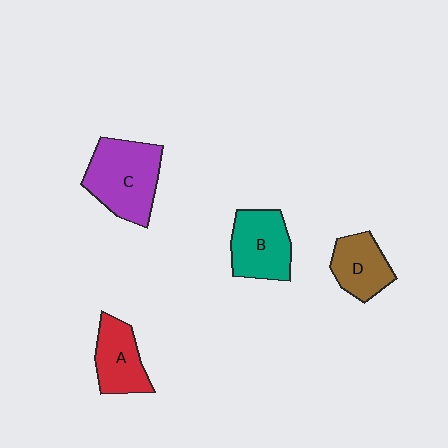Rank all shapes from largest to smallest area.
From largest to smallest: C (purple), B (teal), A (red), D (brown).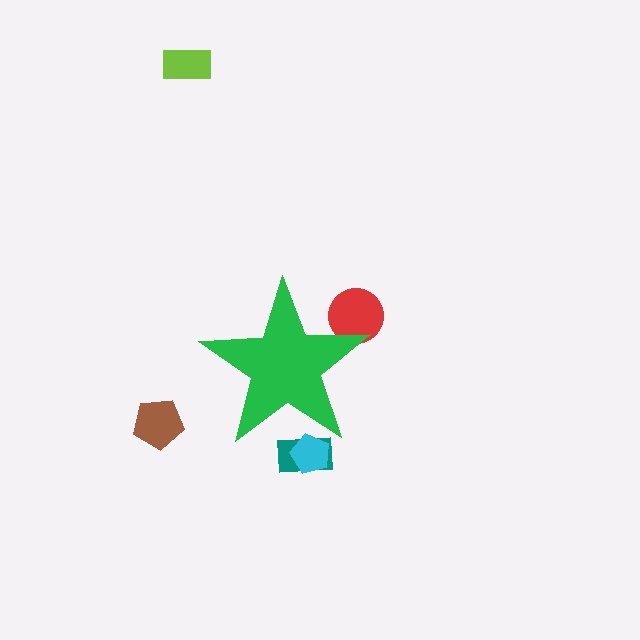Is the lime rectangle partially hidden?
No, the lime rectangle is fully visible.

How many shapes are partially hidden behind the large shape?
3 shapes are partially hidden.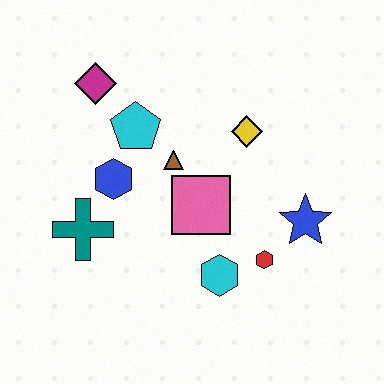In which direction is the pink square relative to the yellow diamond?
The pink square is below the yellow diamond.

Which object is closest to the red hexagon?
The cyan hexagon is closest to the red hexagon.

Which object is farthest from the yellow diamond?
The teal cross is farthest from the yellow diamond.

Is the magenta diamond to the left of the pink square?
Yes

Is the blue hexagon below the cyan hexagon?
No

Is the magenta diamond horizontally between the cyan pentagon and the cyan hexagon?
No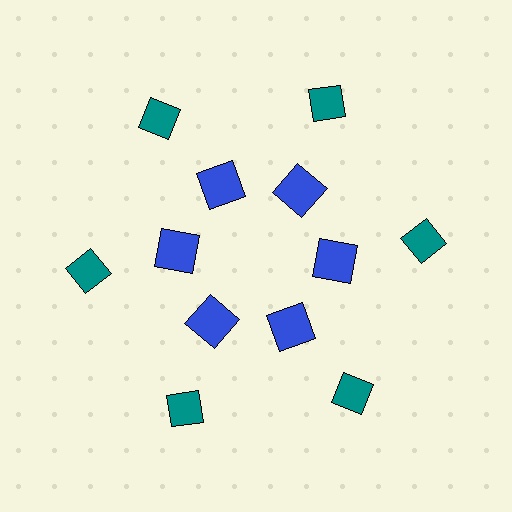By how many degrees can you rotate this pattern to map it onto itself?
The pattern maps onto itself every 60 degrees of rotation.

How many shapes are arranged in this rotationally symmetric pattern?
There are 12 shapes, arranged in 6 groups of 2.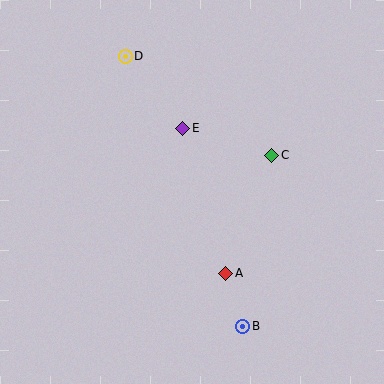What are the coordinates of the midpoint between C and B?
The midpoint between C and B is at (257, 241).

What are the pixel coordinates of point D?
Point D is at (125, 56).